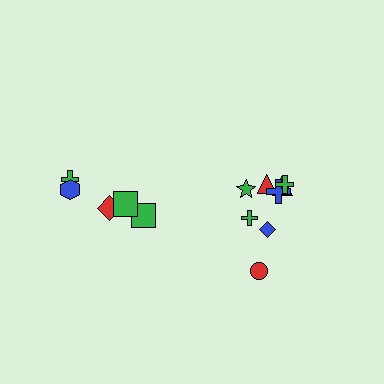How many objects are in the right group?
There are 8 objects.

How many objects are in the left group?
There are 5 objects.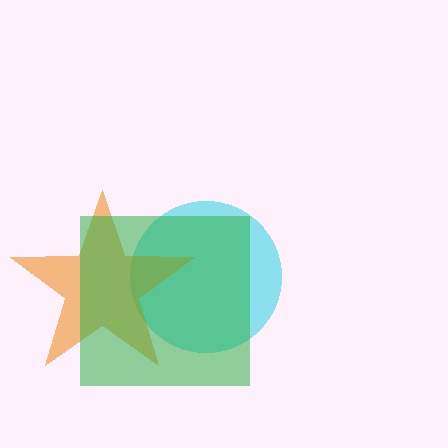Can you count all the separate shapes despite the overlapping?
Yes, there are 3 separate shapes.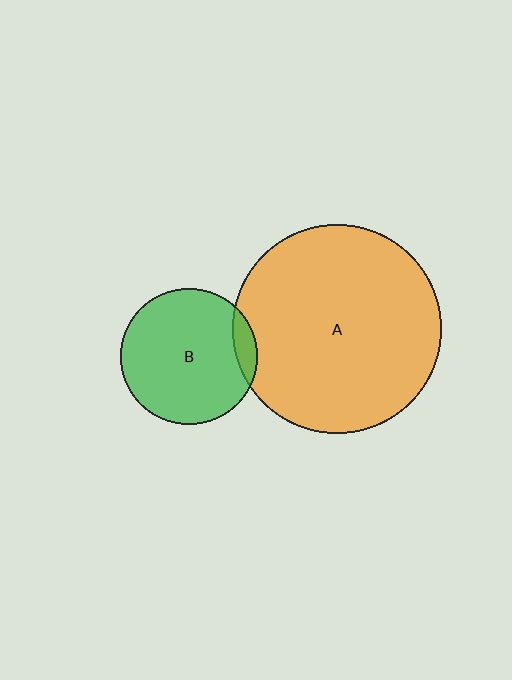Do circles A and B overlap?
Yes.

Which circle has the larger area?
Circle A (orange).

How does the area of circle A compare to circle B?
Approximately 2.3 times.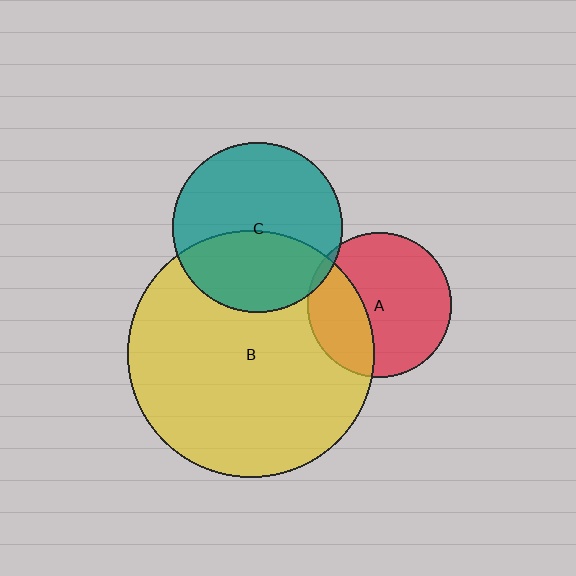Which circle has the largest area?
Circle B (yellow).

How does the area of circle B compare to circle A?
Approximately 2.9 times.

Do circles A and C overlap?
Yes.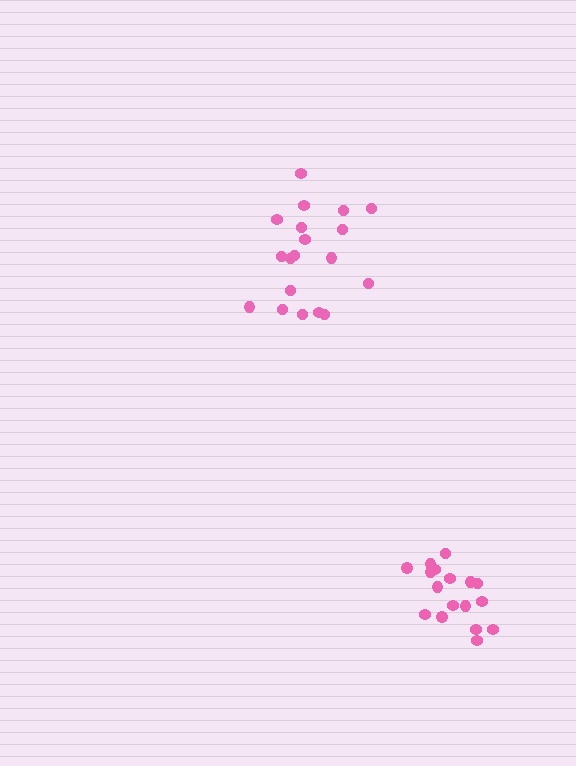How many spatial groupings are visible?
There are 2 spatial groupings.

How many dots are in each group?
Group 1: 17 dots, Group 2: 19 dots (36 total).